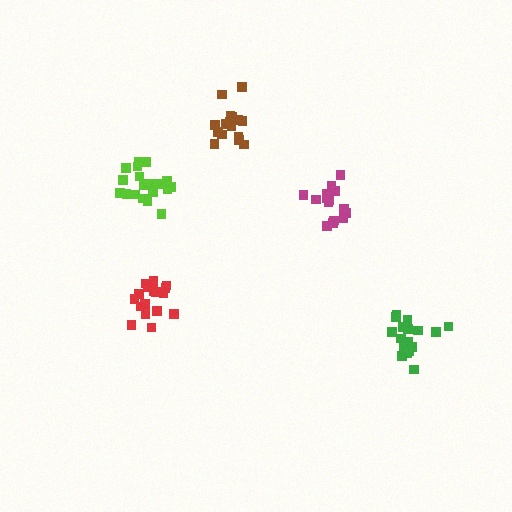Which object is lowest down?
The green cluster is bottommost.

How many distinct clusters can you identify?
There are 5 distinct clusters.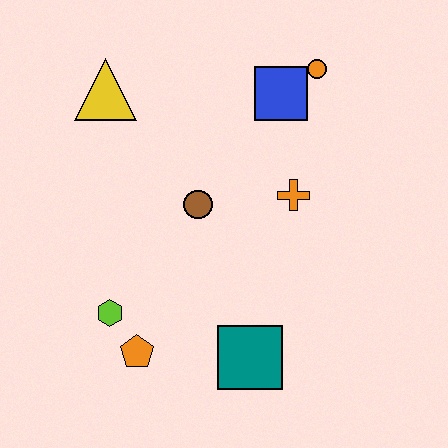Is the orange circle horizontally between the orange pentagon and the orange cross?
No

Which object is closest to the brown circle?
The orange cross is closest to the brown circle.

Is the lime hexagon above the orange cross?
No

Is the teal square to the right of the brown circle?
Yes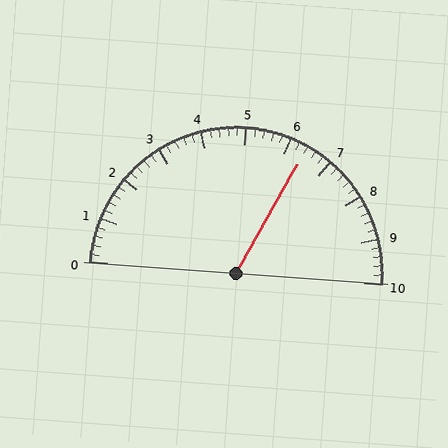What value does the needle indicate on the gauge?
The needle indicates approximately 6.4.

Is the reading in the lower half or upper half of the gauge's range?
The reading is in the upper half of the range (0 to 10).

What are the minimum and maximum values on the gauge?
The gauge ranges from 0 to 10.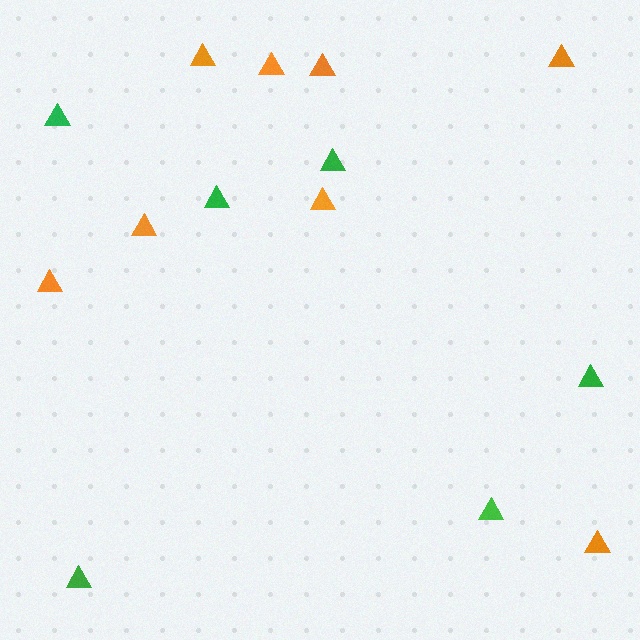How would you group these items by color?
There are 2 groups: one group of orange triangles (8) and one group of green triangles (6).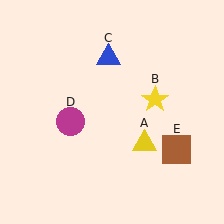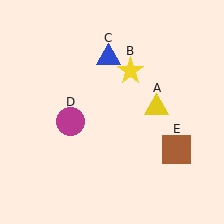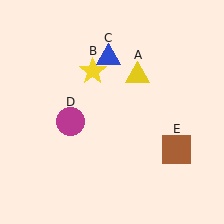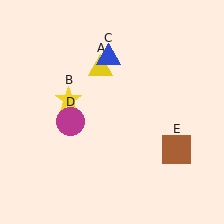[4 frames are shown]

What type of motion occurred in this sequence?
The yellow triangle (object A), yellow star (object B) rotated counterclockwise around the center of the scene.